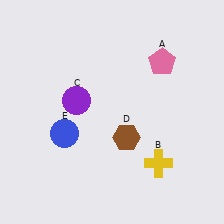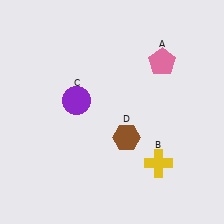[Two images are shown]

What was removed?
The blue circle (E) was removed in Image 2.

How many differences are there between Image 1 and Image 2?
There is 1 difference between the two images.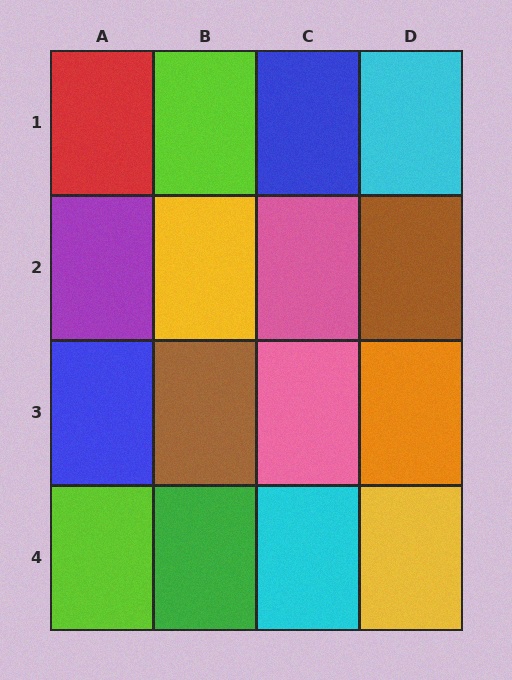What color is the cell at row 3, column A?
Blue.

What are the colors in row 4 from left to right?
Lime, green, cyan, yellow.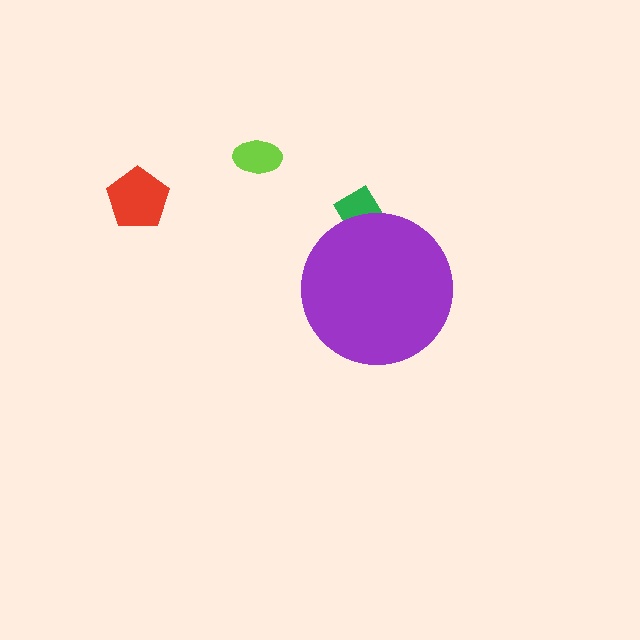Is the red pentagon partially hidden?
No, the red pentagon is fully visible.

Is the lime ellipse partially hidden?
No, the lime ellipse is fully visible.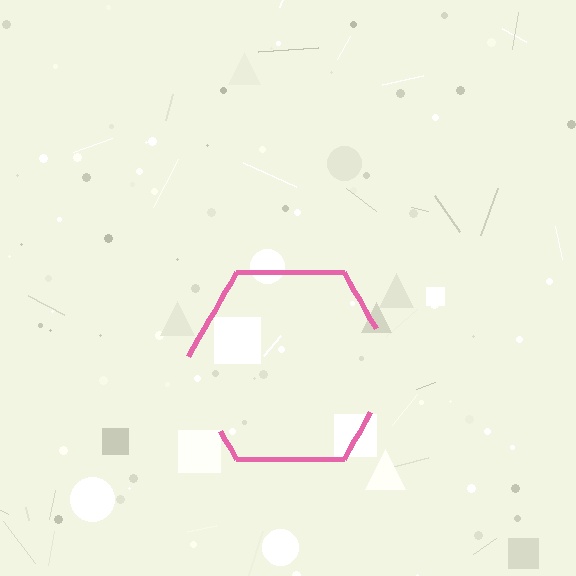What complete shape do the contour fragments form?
The contour fragments form a hexagon.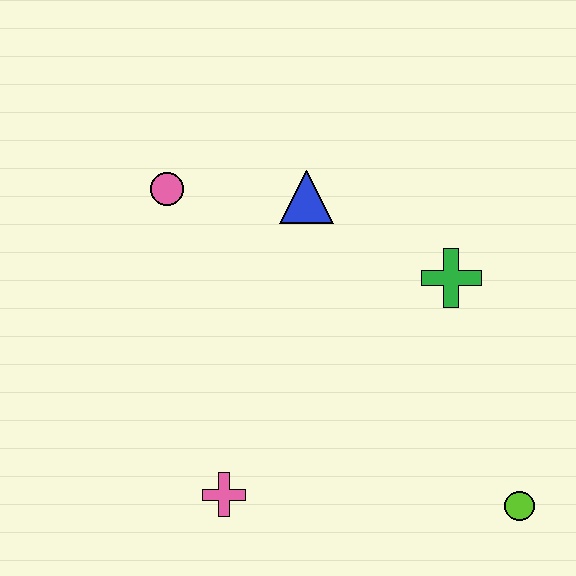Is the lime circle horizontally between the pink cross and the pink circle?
No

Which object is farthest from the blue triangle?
The lime circle is farthest from the blue triangle.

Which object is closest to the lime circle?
The green cross is closest to the lime circle.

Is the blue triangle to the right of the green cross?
No